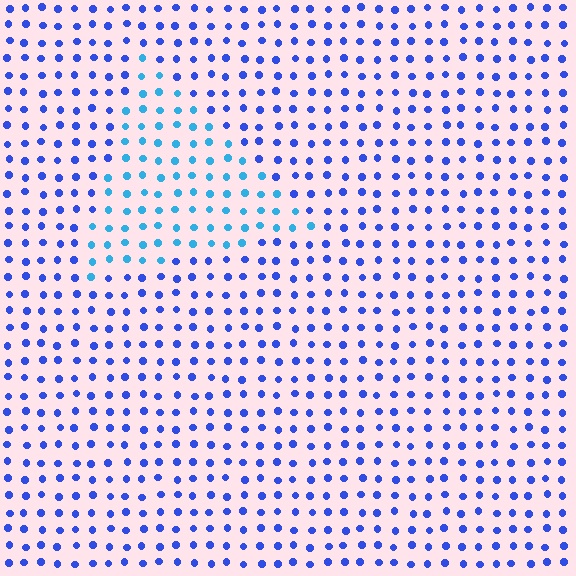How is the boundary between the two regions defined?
The boundary is defined purely by a slight shift in hue (about 33 degrees). Spacing, size, and orientation are identical on both sides.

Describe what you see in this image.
The image is filled with small blue elements in a uniform arrangement. A triangle-shaped region is visible where the elements are tinted to a slightly different hue, forming a subtle color boundary.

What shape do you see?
I see a triangle.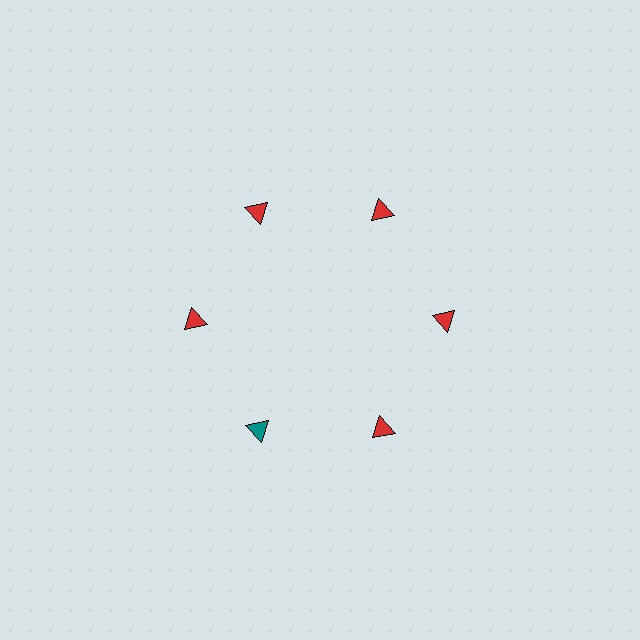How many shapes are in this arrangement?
There are 6 shapes arranged in a ring pattern.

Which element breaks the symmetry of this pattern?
The teal triangle at roughly the 7 o'clock position breaks the symmetry. All other shapes are red triangles.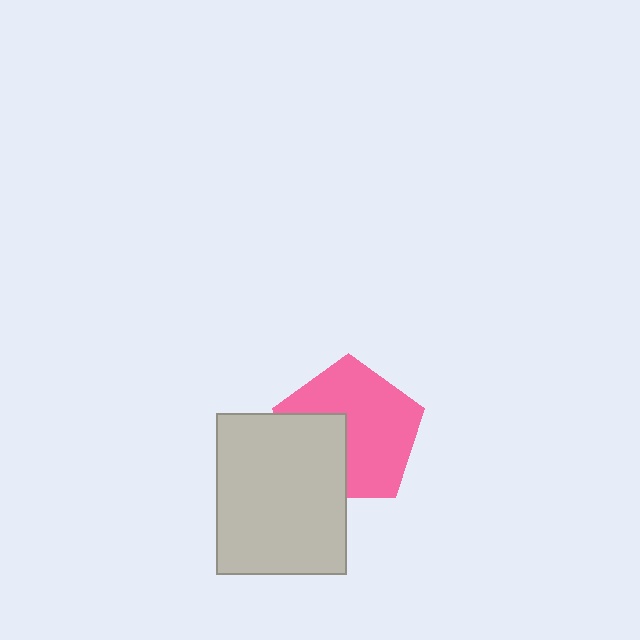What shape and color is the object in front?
The object in front is a light gray rectangle.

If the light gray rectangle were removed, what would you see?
You would see the complete pink pentagon.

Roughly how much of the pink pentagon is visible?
Most of it is visible (roughly 67%).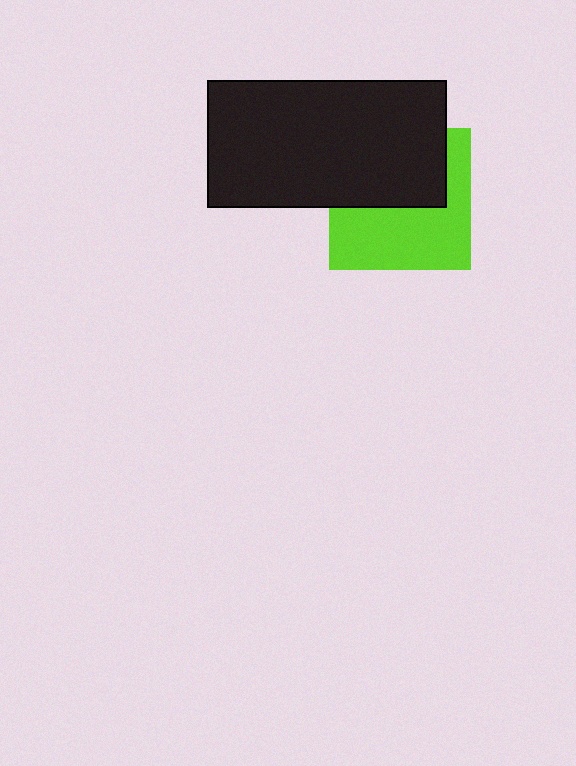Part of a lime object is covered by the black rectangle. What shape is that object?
It is a square.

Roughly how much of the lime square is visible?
About half of it is visible (roughly 53%).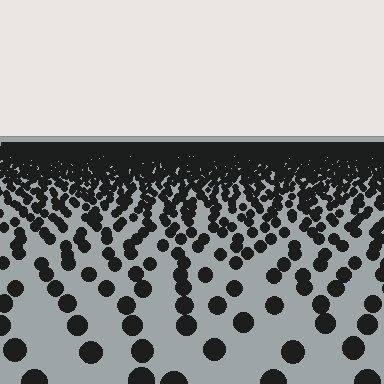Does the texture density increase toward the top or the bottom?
Density increases toward the top.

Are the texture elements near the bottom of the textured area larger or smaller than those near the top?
Larger. Near the bottom, elements are closer to the viewer and appear at a bigger on-screen size.